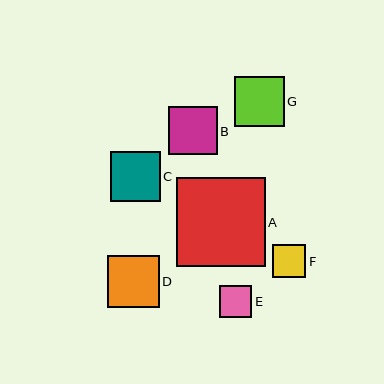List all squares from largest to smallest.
From largest to smallest: A, D, C, G, B, F, E.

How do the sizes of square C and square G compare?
Square C and square G are approximately the same size.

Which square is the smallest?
Square E is the smallest with a size of approximately 32 pixels.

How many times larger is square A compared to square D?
Square A is approximately 1.7 times the size of square D.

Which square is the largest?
Square A is the largest with a size of approximately 89 pixels.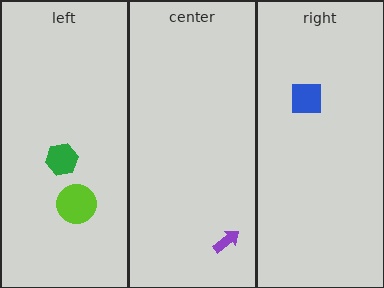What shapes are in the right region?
The blue square.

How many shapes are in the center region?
1.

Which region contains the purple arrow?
The center region.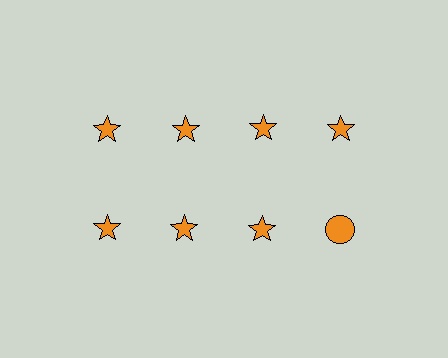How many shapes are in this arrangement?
There are 8 shapes arranged in a grid pattern.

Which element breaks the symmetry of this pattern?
The orange circle in the second row, second from right column breaks the symmetry. All other shapes are orange stars.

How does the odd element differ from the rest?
It has a different shape: circle instead of star.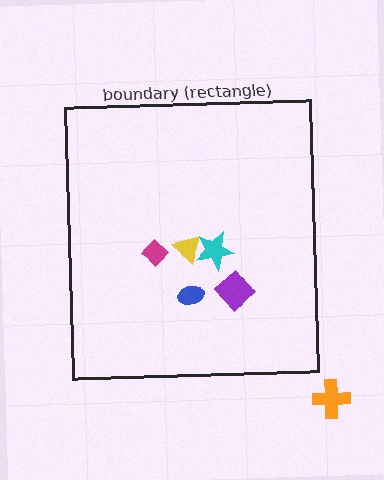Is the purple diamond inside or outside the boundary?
Inside.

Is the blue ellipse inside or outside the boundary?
Inside.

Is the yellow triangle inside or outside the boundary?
Inside.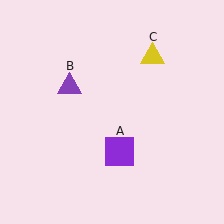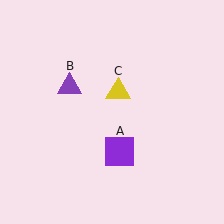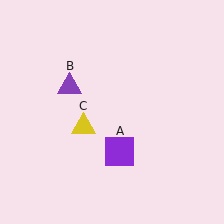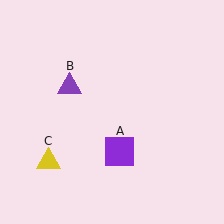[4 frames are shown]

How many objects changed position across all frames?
1 object changed position: yellow triangle (object C).